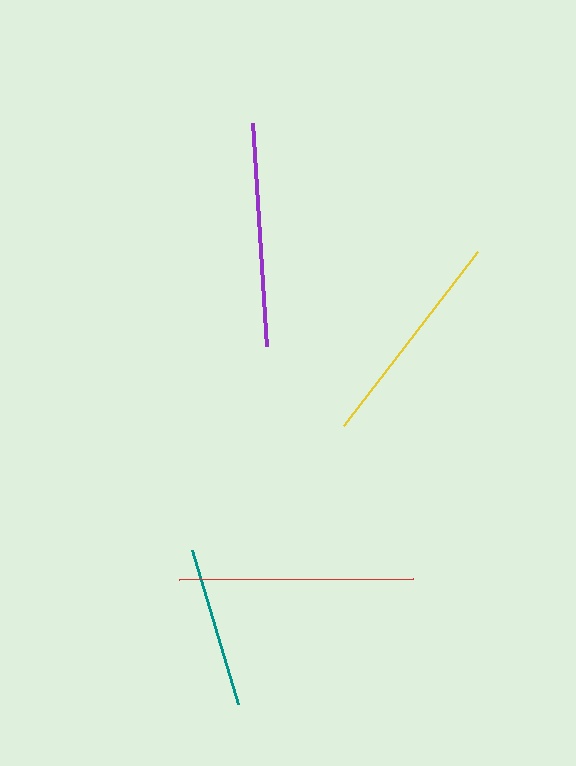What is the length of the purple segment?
The purple segment is approximately 223 pixels long.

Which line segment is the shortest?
The teal line is the shortest at approximately 160 pixels.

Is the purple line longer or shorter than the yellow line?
The purple line is longer than the yellow line.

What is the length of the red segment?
The red segment is approximately 234 pixels long.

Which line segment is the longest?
The red line is the longest at approximately 234 pixels.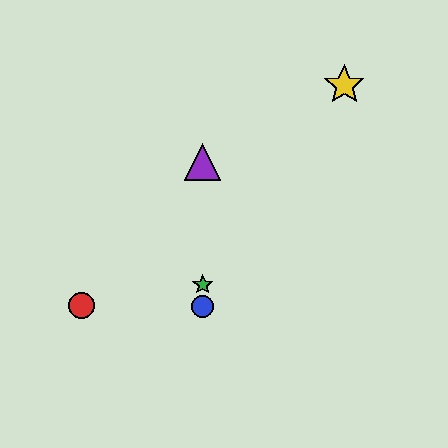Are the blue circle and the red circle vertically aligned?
No, the blue circle is at x≈203 and the red circle is at x≈81.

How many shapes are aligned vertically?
3 shapes (the blue circle, the green star, the purple triangle) are aligned vertically.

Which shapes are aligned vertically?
The blue circle, the green star, the purple triangle are aligned vertically.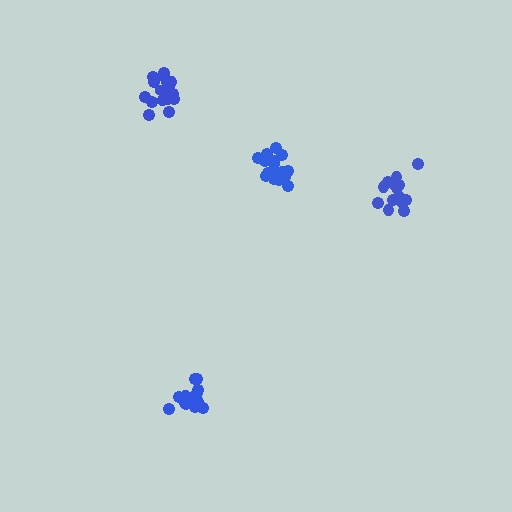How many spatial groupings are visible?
There are 4 spatial groupings.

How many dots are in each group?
Group 1: 15 dots, Group 2: 16 dots, Group 3: 18 dots, Group 4: 17 dots (66 total).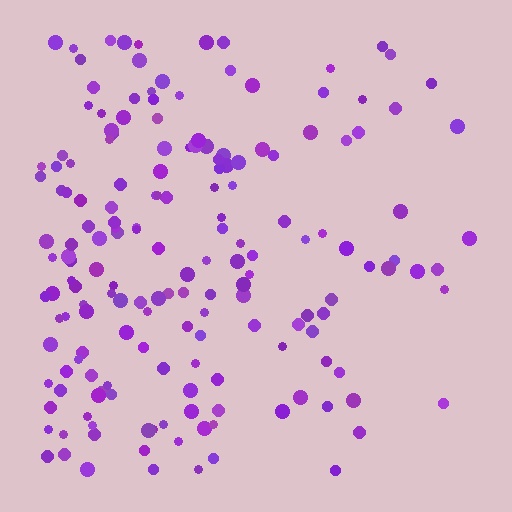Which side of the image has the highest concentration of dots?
The left.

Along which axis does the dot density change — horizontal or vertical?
Horizontal.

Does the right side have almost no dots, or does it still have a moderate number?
Still a moderate number, just noticeably fewer than the left.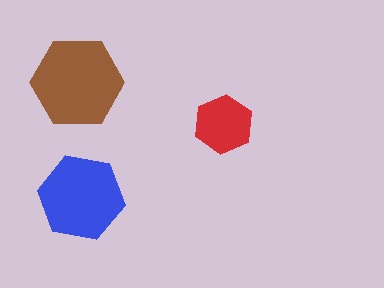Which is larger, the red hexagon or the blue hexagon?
The blue one.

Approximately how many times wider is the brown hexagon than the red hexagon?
About 1.5 times wider.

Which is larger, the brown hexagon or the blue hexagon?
The brown one.